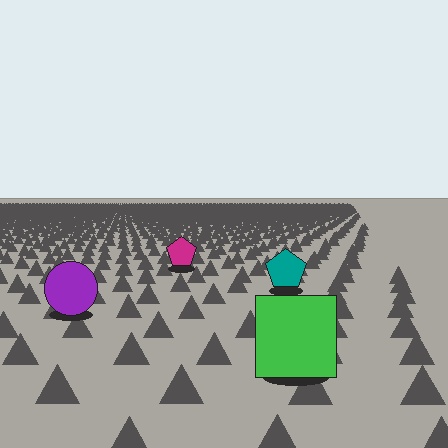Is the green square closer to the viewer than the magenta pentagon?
Yes. The green square is closer — you can tell from the texture gradient: the ground texture is coarser near it.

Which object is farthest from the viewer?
The magenta pentagon is farthest from the viewer. It appears smaller and the ground texture around it is denser.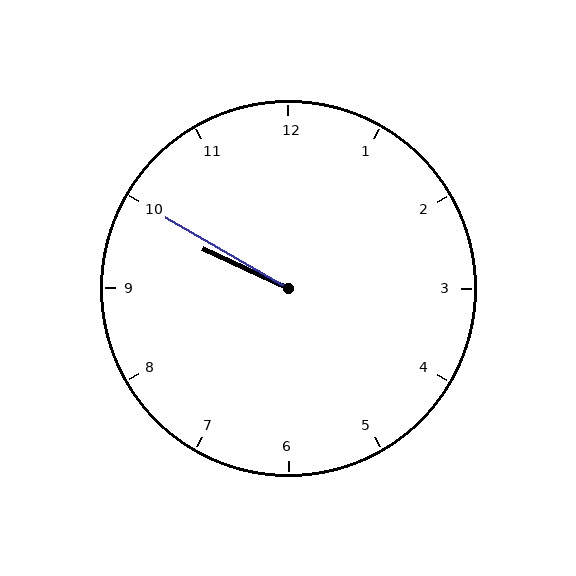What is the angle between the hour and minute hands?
Approximately 5 degrees.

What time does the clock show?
9:50.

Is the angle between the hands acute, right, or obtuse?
It is acute.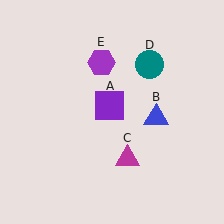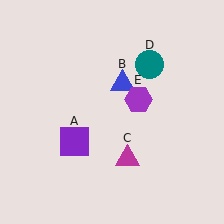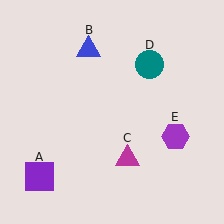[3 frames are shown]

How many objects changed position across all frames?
3 objects changed position: purple square (object A), blue triangle (object B), purple hexagon (object E).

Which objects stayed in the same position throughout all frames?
Magenta triangle (object C) and teal circle (object D) remained stationary.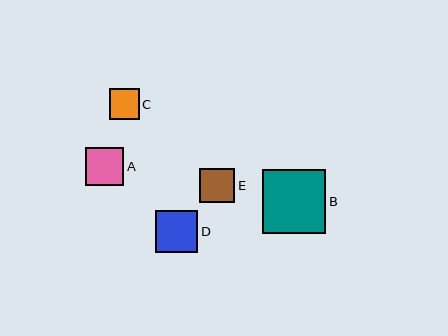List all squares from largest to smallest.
From largest to smallest: B, D, A, E, C.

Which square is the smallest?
Square C is the smallest with a size of approximately 30 pixels.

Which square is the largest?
Square B is the largest with a size of approximately 63 pixels.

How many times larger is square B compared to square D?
Square B is approximately 1.5 times the size of square D.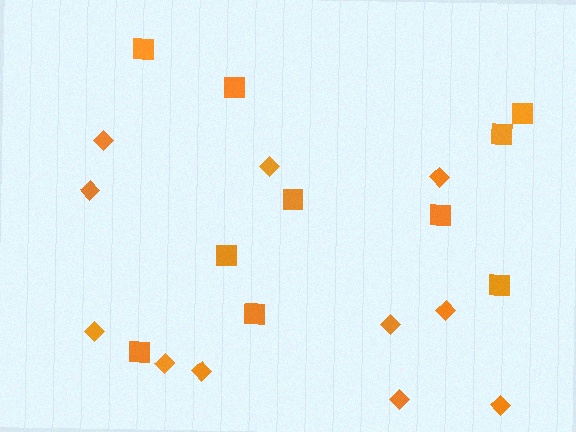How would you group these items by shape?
There are 2 groups: one group of diamonds (11) and one group of squares (10).